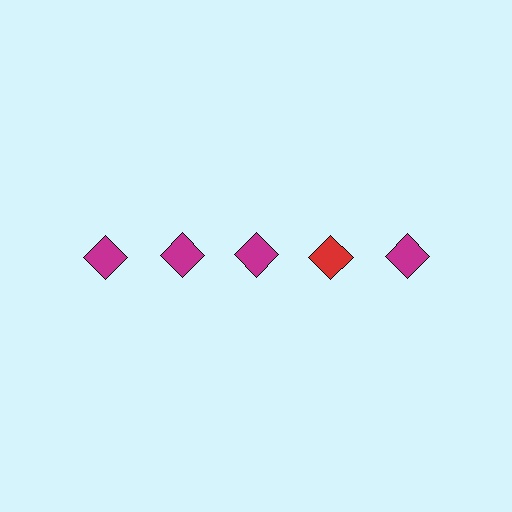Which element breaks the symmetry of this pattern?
The red diamond in the top row, second from right column breaks the symmetry. All other shapes are magenta diamonds.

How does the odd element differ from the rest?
It has a different color: red instead of magenta.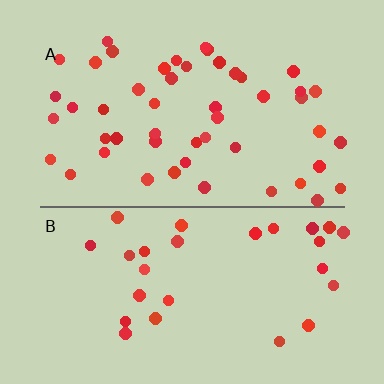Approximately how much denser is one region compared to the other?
Approximately 1.8× — region A over region B.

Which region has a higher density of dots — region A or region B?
A (the top).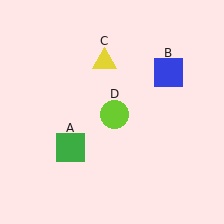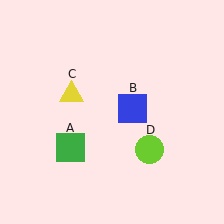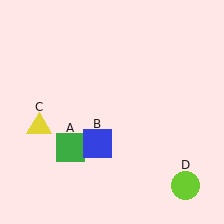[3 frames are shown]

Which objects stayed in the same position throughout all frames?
Green square (object A) remained stationary.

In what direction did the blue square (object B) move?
The blue square (object B) moved down and to the left.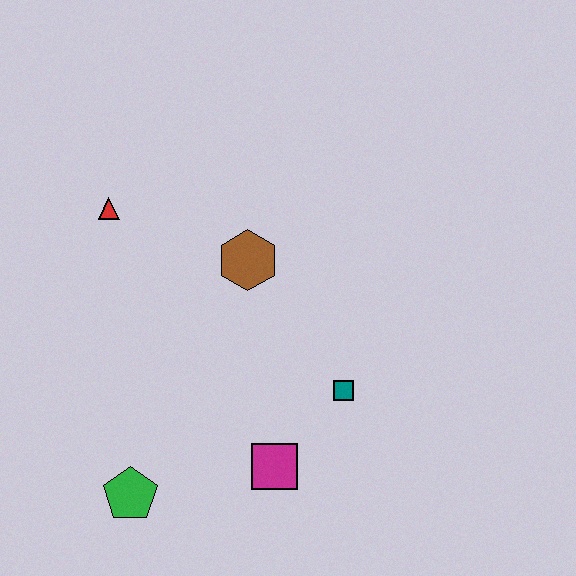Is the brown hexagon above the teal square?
Yes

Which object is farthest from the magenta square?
The red triangle is farthest from the magenta square.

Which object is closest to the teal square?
The magenta square is closest to the teal square.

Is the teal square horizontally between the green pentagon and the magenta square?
No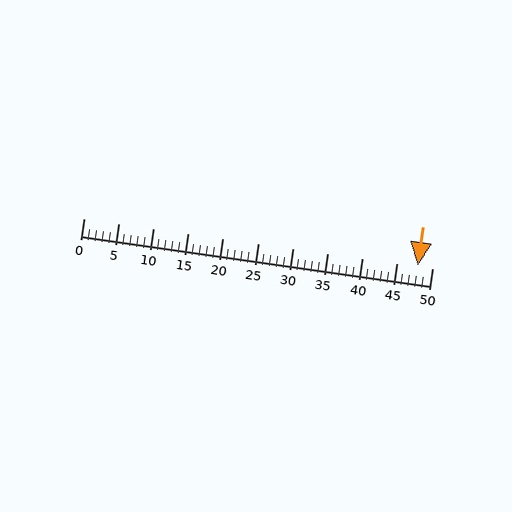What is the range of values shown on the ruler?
The ruler shows values from 0 to 50.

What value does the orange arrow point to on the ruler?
The orange arrow points to approximately 48.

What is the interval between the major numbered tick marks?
The major tick marks are spaced 5 units apart.